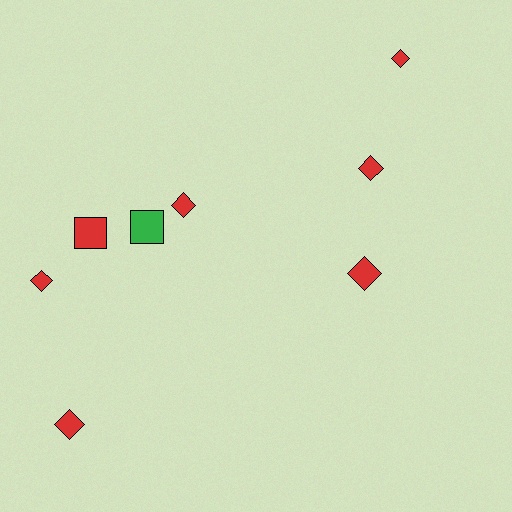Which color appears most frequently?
Red, with 7 objects.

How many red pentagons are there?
There are no red pentagons.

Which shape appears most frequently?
Diamond, with 6 objects.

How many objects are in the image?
There are 8 objects.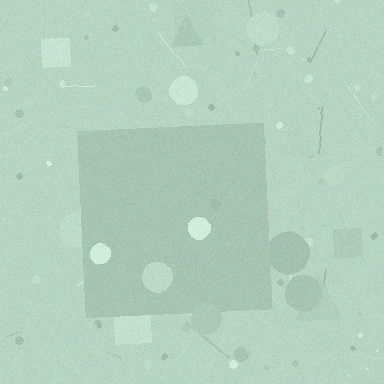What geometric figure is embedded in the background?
A square is embedded in the background.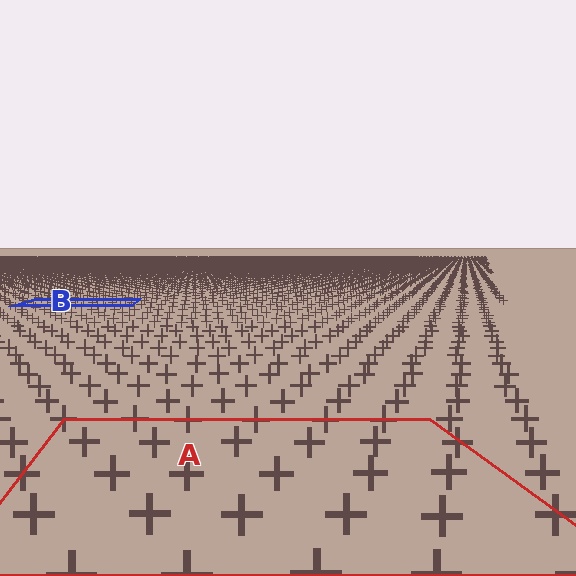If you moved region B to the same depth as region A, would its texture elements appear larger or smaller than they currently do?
They would appear larger. At a closer depth, the same texture elements are projected at a bigger on-screen size.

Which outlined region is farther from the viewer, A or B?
Region B is farther from the viewer — the texture elements inside it appear smaller and more densely packed.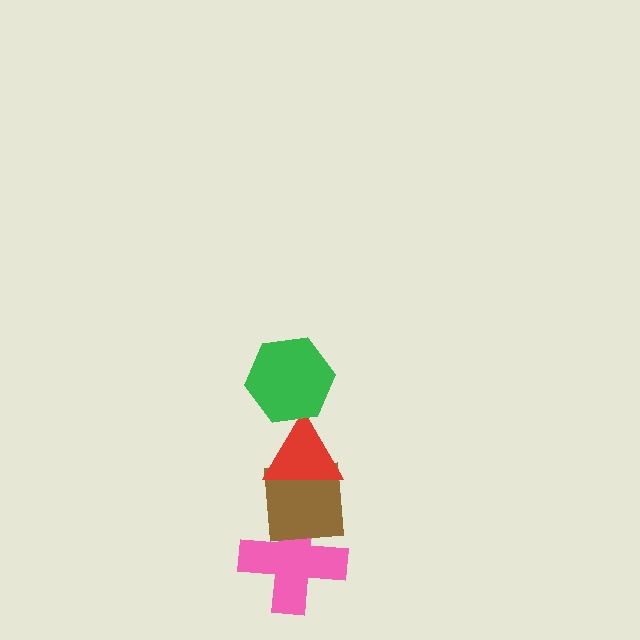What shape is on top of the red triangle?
The green hexagon is on top of the red triangle.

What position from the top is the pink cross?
The pink cross is 4th from the top.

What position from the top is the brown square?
The brown square is 3rd from the top.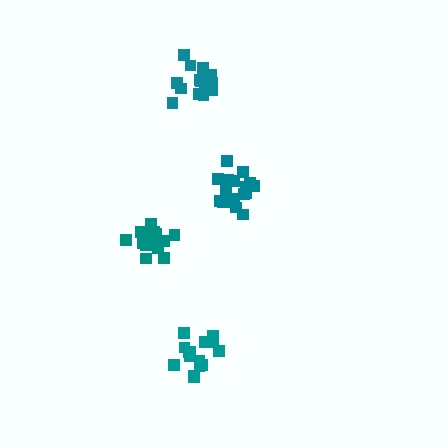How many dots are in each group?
Group 1: 15 dots, Group 2: 15 dots, Group 3: 17 dots, Group 4: 18 dots (65 total).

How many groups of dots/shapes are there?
There are 4 groups.